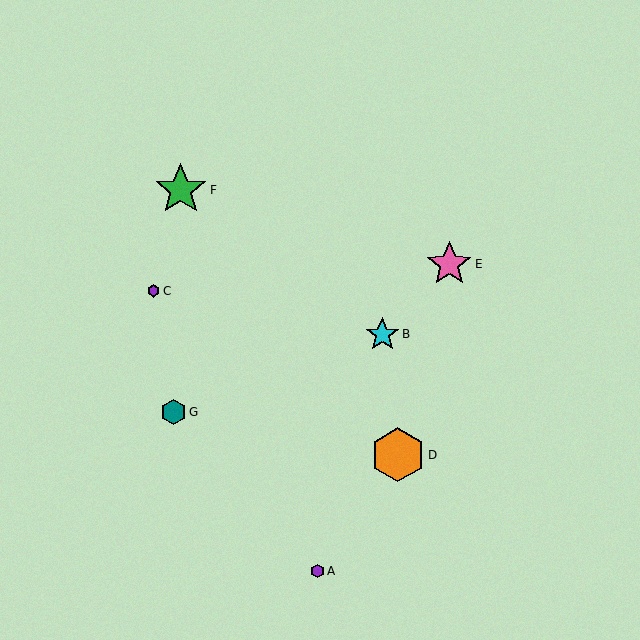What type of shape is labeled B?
Shape B is a cyan star.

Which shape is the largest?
The orange hexagon (labeled D) is the largest.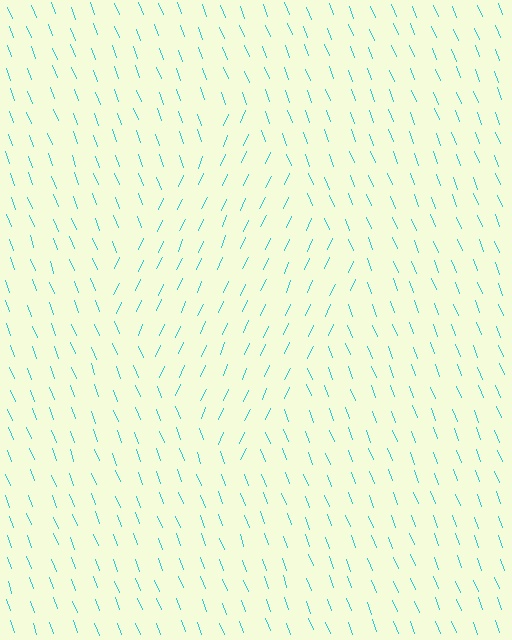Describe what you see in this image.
The image is filled with small cyan line segments. A diamond region in the image has lines oriented differently from the surrounding lines, creating a visible texture boundary.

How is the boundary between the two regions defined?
The boundary is defined purely by a change in line orientation (approximately 45 degrees difference). All lines are the same color and thickness.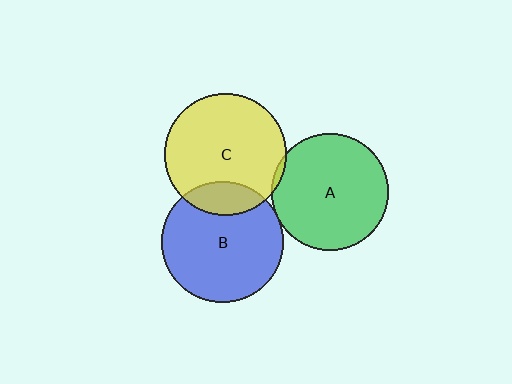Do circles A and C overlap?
Yes.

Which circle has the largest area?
Circle C (yellow).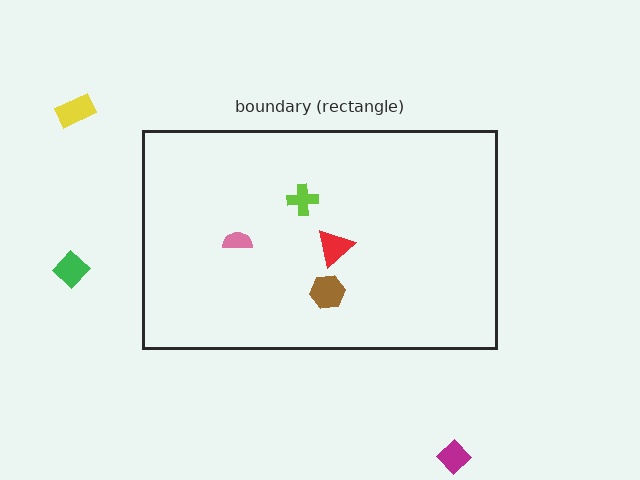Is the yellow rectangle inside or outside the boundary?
Outside.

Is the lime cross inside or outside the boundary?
Inside.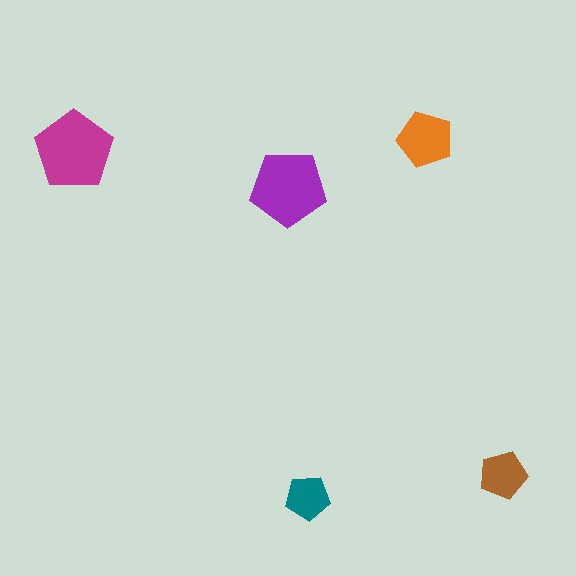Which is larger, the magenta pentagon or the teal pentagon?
The magenta one.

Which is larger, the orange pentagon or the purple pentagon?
The purple one.